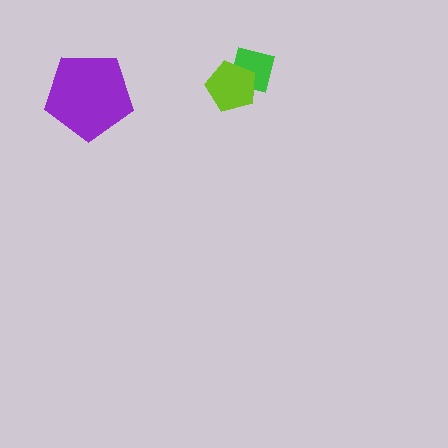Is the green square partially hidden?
Yes, it is partially covered by another shape.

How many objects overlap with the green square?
1 object overlaps with the green square.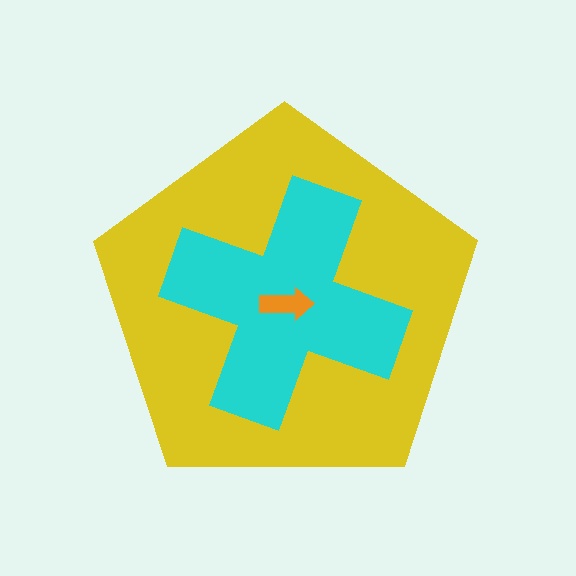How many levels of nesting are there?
3.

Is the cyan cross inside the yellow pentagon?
Yes.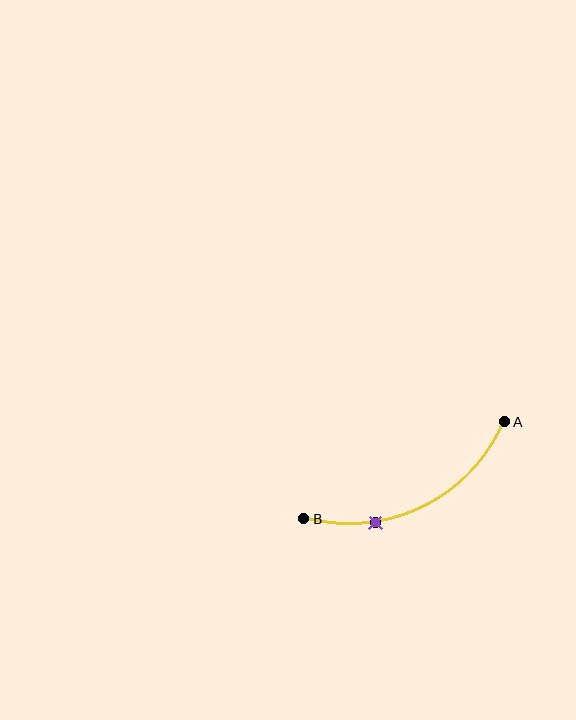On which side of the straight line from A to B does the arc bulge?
The arc bulges below the straight line connecting A and B.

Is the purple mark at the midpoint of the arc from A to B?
No. The purple mark lies on the arc but is closer to endpoint B. The arc midpoint would be at the point on the curve equidistant along the arc from both A and B.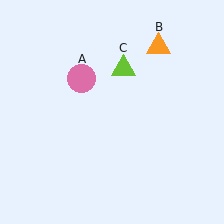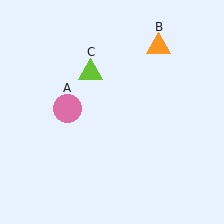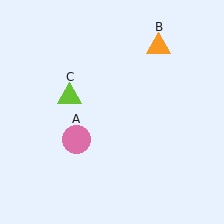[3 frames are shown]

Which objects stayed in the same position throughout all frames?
Orange triangle (object B) remained stationary.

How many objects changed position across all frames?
2 objects changed position: pink circle (object A), lime triangle (object C).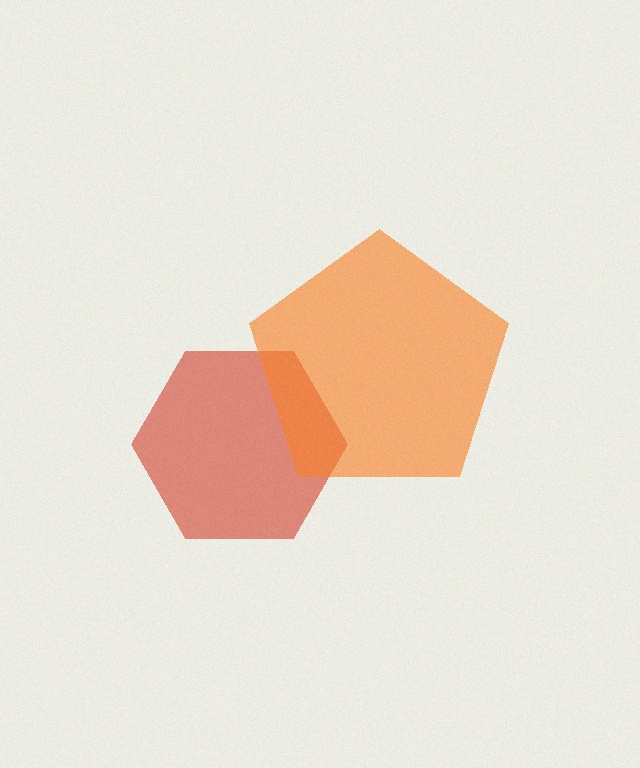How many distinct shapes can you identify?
There are 2 distinct shapes: a red hexagon, an orange pentagon.